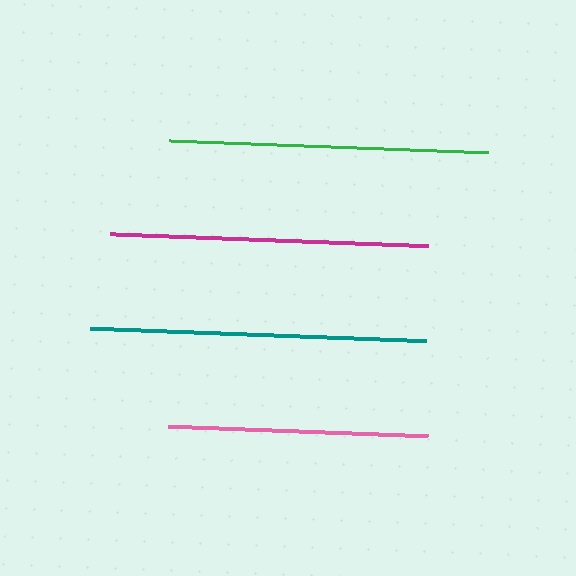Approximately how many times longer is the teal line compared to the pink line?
The teal line is approximately 1.3 times the length of the pink line.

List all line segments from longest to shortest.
From longest to shortest: teal, green, magenta, pink.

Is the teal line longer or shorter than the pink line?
The teal line is longer than the pink line.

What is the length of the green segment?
The green segment is approximately 319 pixels long.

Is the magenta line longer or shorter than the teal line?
The teal line is longer than the magenta line.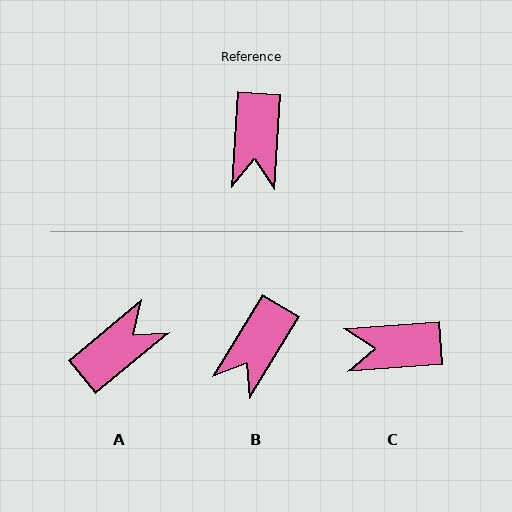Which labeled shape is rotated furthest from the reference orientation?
A, about 134 degrees away.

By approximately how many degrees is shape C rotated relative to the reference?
Approximately 82 degrees clockwise.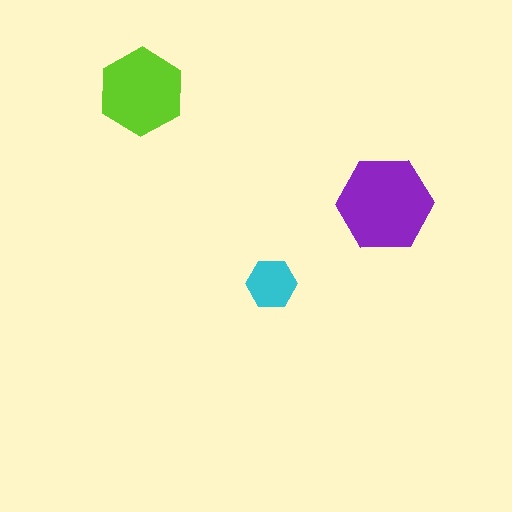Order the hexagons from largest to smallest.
the purple one, the lime one, the cyan one.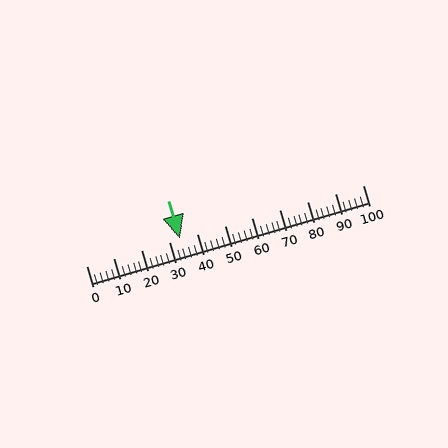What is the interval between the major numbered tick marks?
The major tick marks are spaced 10 units apart.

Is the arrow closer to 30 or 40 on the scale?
The arrow is closer to 30.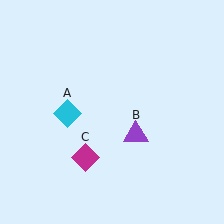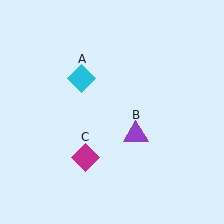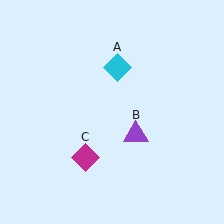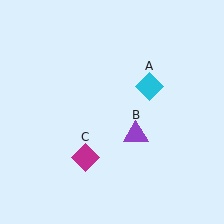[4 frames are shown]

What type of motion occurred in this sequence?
The cyan diamond (object A) rotated clockwise around the center of the scene.